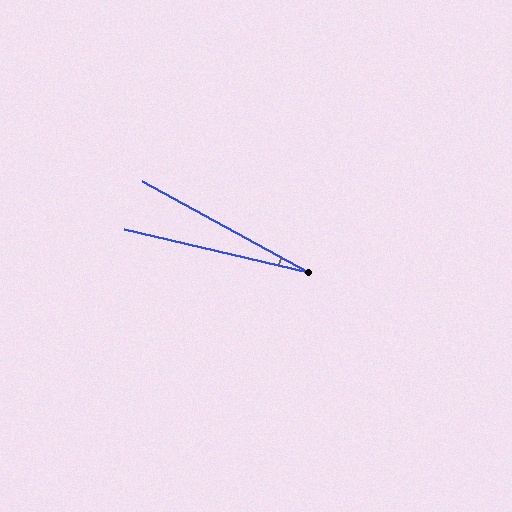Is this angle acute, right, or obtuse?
It is acute.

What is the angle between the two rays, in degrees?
Approximately 16 degrees.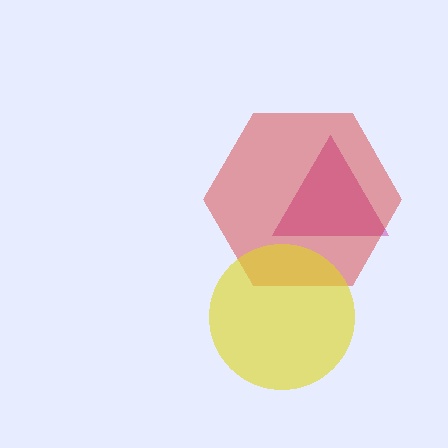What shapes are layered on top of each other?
The layered shapes are: a magenta triangle, a red hexagon, a yellow circle.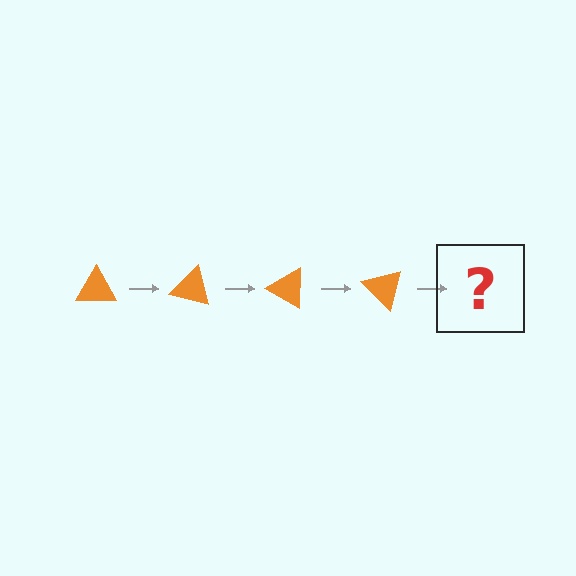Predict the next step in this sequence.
The next step is an orange triangle rotated 60 degrees.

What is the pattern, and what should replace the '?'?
The pattern is that the triangle rotates 15 degrees each step. The '?' should be an orange triangle rotated 60 degrees.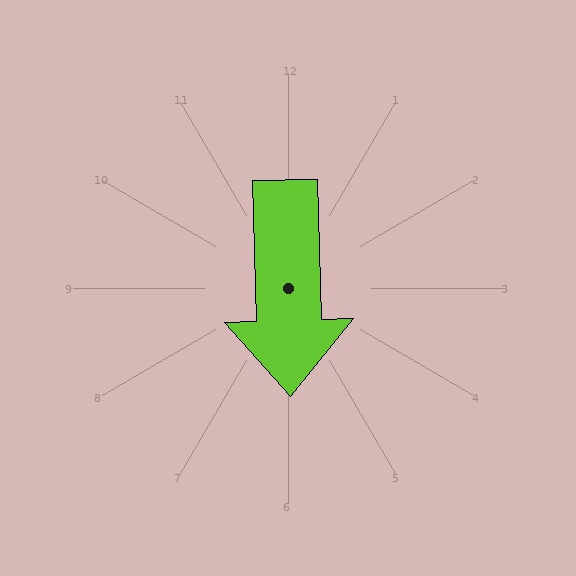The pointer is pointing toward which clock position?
Roughly 6 o'clock.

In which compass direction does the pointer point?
South.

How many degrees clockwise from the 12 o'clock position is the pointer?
Approximately 178 degrees.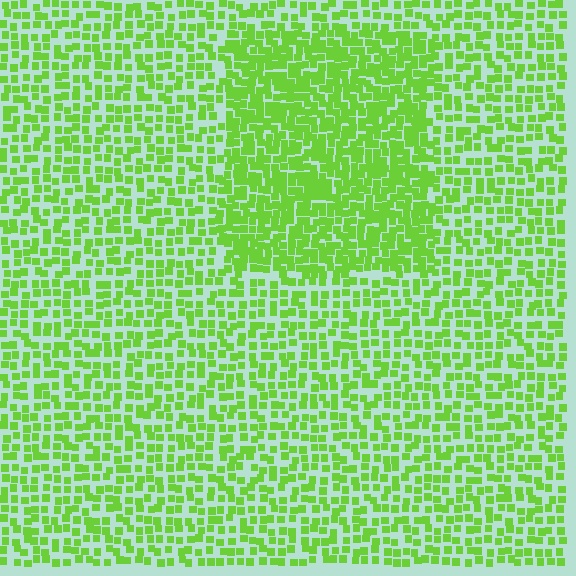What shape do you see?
I see a rectangle.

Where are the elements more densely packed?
The elements are more densely packed inside the rectangle boundary.